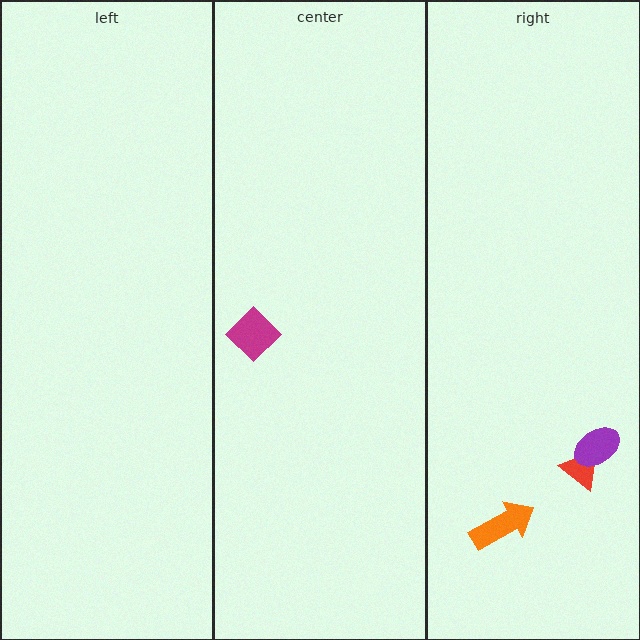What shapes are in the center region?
The magenta diamond.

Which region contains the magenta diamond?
The center region.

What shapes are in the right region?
The orange arrow, the red triangle, the purple ellipse.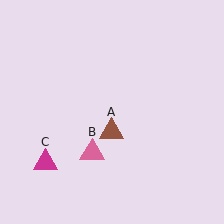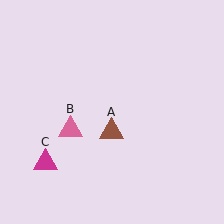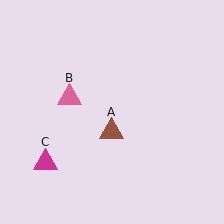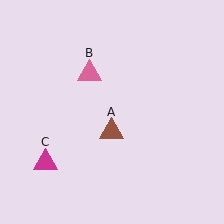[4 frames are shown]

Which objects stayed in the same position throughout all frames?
Brown triangle (object A) and magenta triangle (object C) remained stationary.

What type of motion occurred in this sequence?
The pink triangle (object B) rotated clockwise around the center of the scene.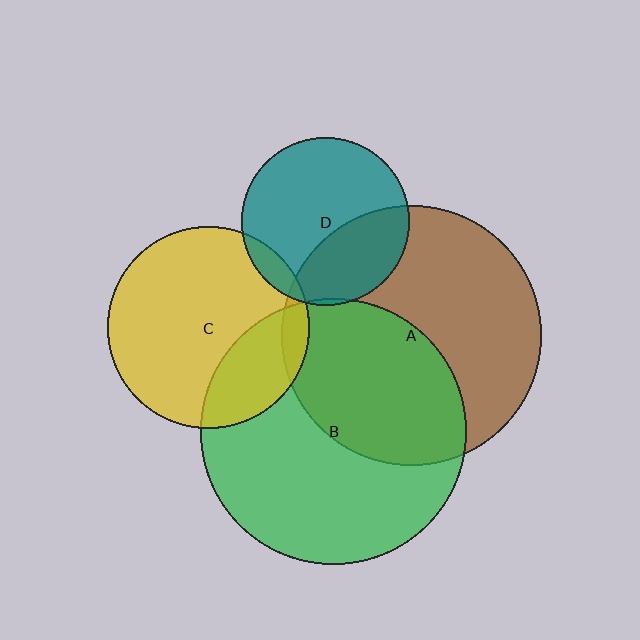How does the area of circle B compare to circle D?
Approximately 2.5 times.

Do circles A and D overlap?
Yes.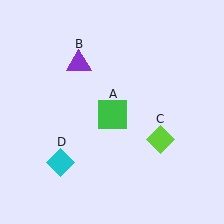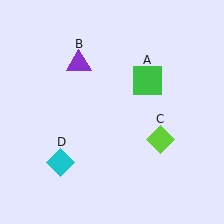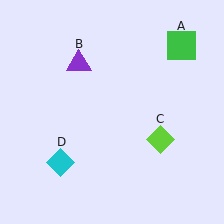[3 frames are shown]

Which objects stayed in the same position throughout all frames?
Purple triangle (object B) and lime diamond (object C) and cyan diamond (object D) remained stationary.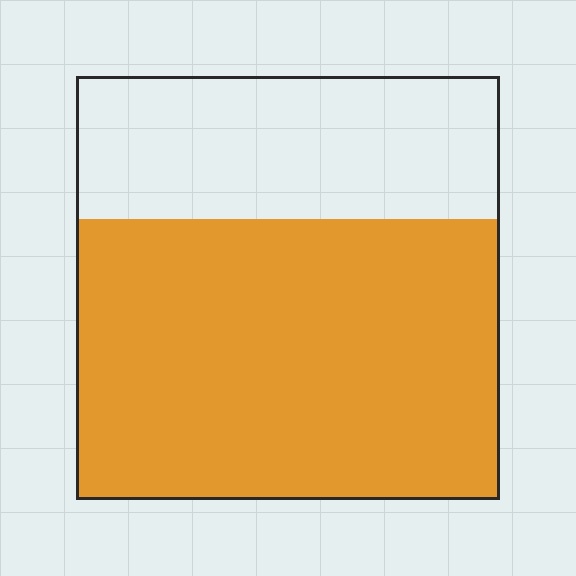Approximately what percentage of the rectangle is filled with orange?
Approximately 65%.